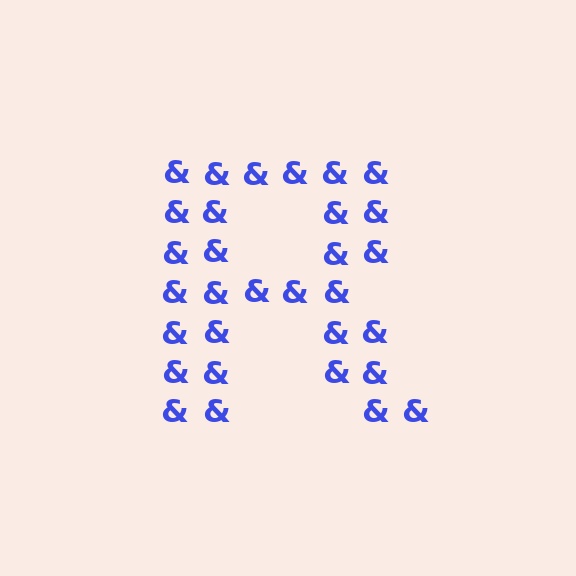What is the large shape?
The large shape is the letter R.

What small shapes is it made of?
It is made of small ampersands.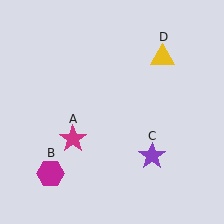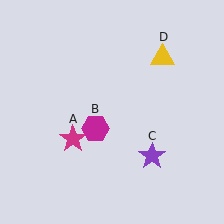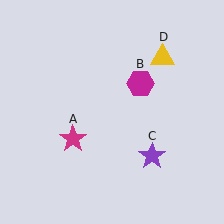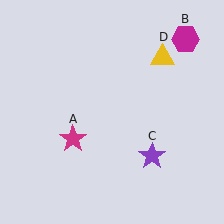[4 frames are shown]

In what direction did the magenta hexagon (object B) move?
The magenta hexagon (object B) moved up and to the right.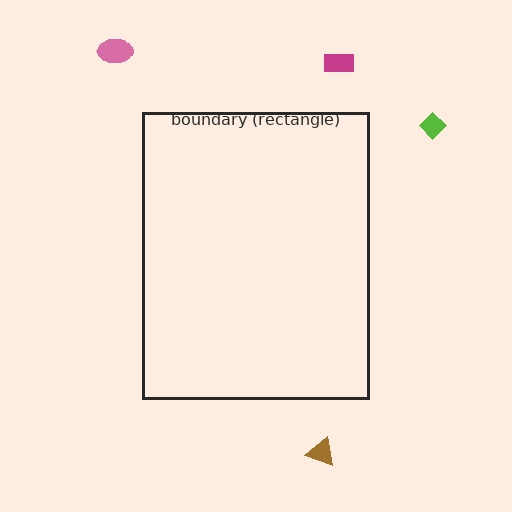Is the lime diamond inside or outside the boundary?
Outside.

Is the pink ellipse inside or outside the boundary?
Outside.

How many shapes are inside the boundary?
0 inside, 4 outside.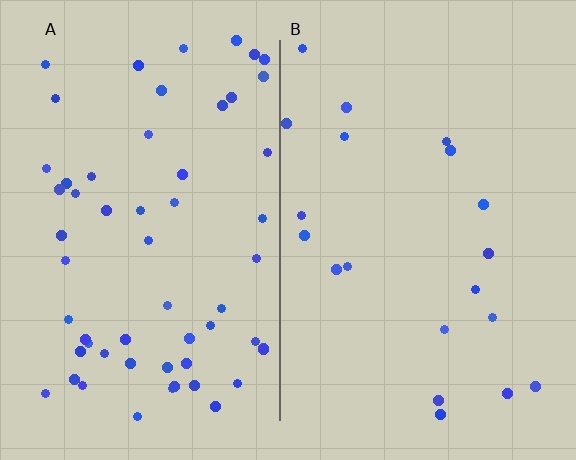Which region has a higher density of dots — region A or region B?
A (the left).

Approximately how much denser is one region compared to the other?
Approximately 2.9× — region A over region B.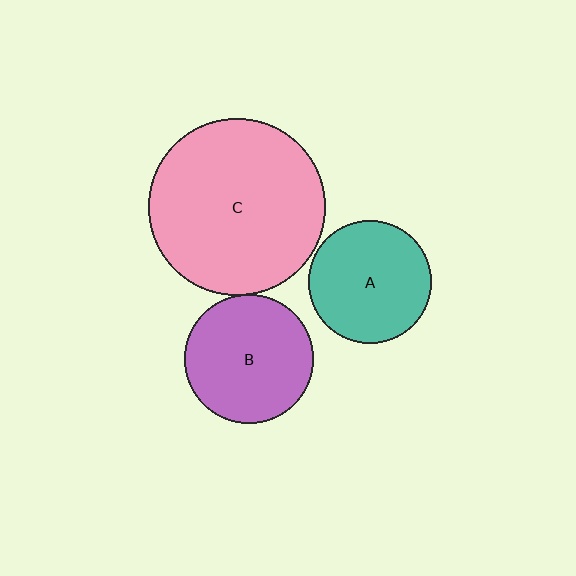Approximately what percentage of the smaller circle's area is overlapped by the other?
Approximately 5%.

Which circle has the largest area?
Circle C (pink).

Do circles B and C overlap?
Yes.